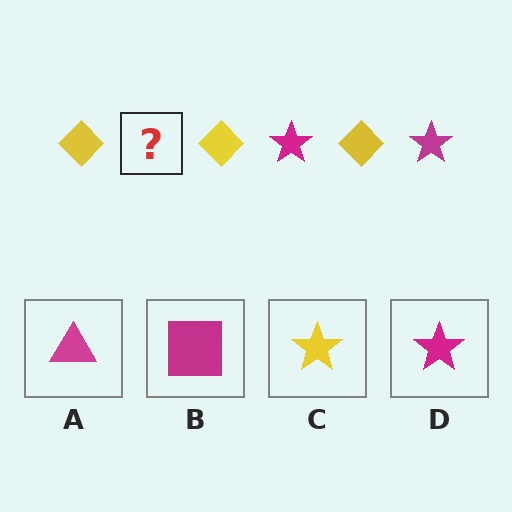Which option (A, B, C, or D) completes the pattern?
D.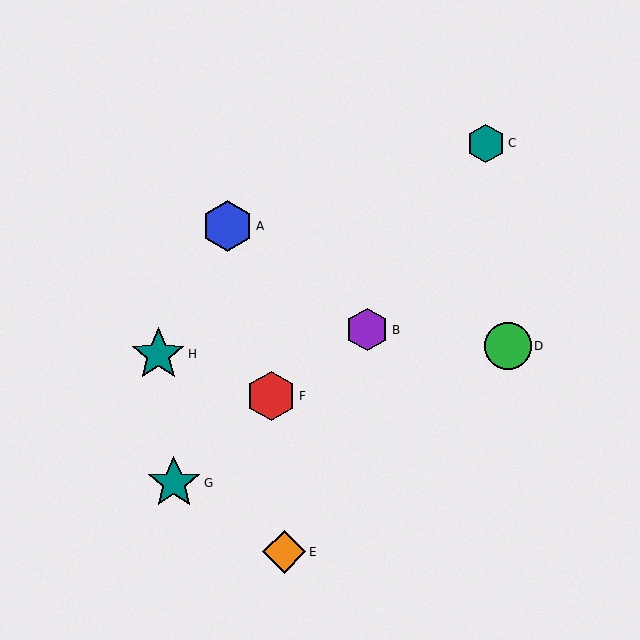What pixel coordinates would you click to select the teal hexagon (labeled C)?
Click at (486, 143) to select the teal hexagon C.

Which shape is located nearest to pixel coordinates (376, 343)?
The purple hexagon (labeled B) at (367, 330) is nearest to that location.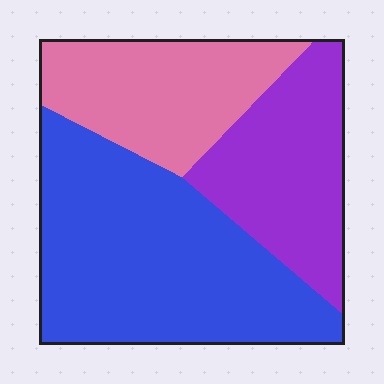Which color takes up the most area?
Blue, at roughly 50%.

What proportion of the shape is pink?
Pink covers 25% of the shape.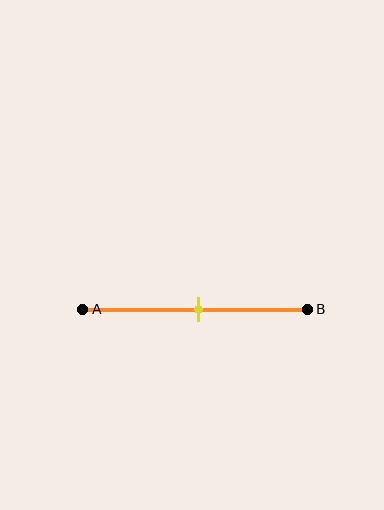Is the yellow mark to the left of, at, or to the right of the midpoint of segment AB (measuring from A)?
The yellow mark is approximately at the midpoint of segment AB.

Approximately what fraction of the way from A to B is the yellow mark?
The yellow mark is approximately 50% of the way from A to B.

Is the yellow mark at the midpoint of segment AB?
Yes, the mark is approximately at the midpoint.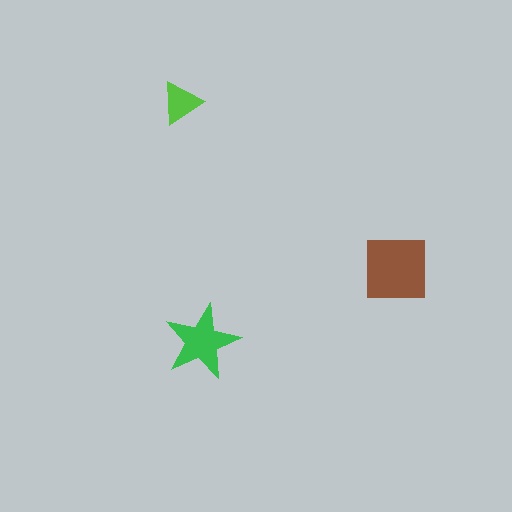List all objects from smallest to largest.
The lime triangle, the green star, the brown square.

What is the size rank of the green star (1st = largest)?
2nd.